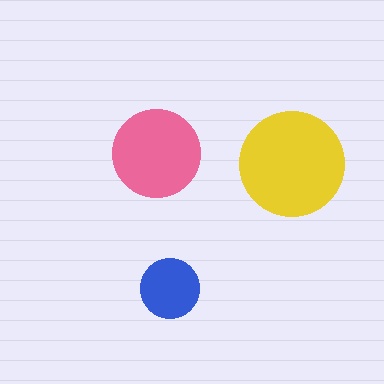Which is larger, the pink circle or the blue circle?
The pink one.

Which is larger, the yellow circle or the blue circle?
The yellow one.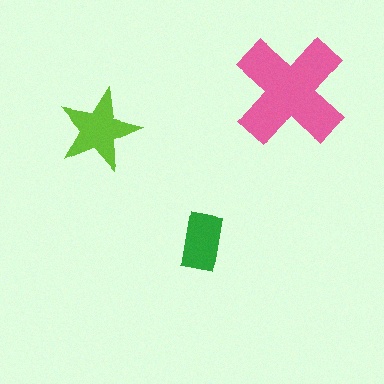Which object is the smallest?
The green rectangle.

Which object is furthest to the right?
The pink cross is rightmost.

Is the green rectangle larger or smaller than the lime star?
Smaller.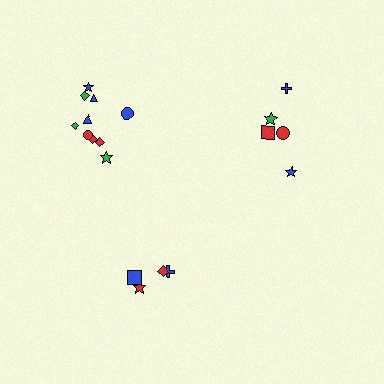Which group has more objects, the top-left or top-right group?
The top-left group.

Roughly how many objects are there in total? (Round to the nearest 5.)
Roughly 20 objects in total.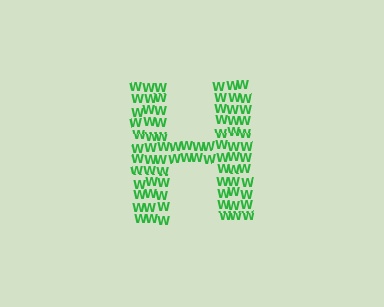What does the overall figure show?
The overall figure shows the letter H.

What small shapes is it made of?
It is made of small letter W's.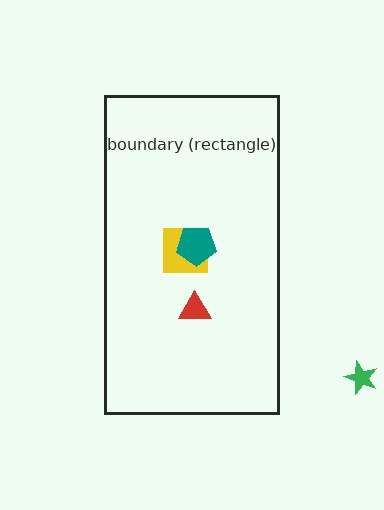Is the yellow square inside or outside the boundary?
Inside.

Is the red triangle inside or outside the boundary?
Inside.